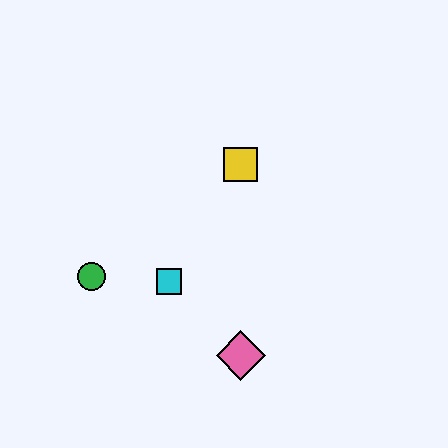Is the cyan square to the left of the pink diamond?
Yes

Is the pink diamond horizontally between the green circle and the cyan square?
No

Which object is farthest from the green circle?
The yellow square is farthest from the green circle.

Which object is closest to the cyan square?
The green circle is closest to the cyan square.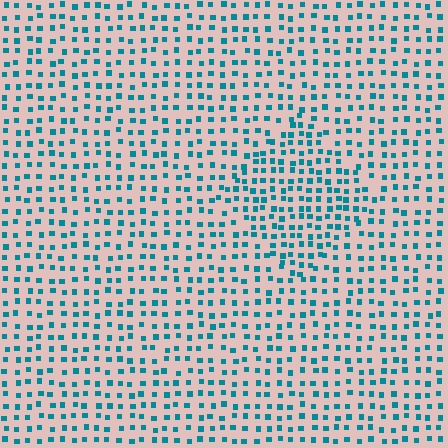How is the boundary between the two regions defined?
The boundary is defined by a change in element density (approximately 1.5x ratio). All elements are the same color, size, and shape.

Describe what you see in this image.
The image contains small teal elements arranged at two different densities. A diamond-shaped region is visible where the elements are more densely packed than the surrounding area.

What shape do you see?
I see a diamond.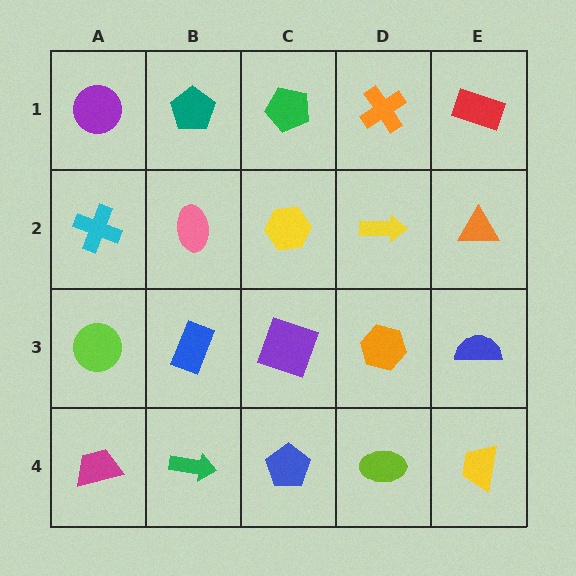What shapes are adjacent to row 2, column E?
A red rectangle (row 1, column E), a blue semicircle (row 3, column E), a yellow arrow (row 2, column D).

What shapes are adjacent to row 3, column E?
An orange triangle (row 2, column E), a yellow trapezoid (row 4, column E), an orange hexagon (row 3, column D).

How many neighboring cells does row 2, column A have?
3.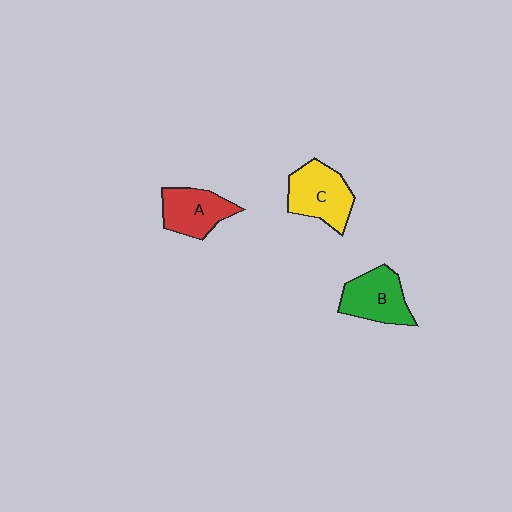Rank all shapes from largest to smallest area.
From largest to smallest: C (yellow), B (green), A (red).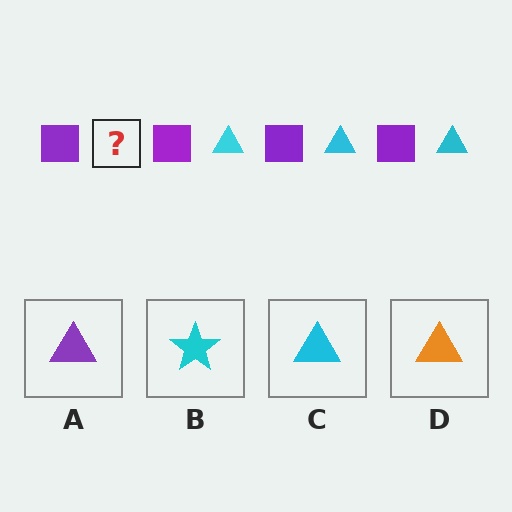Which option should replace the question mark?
Option C.